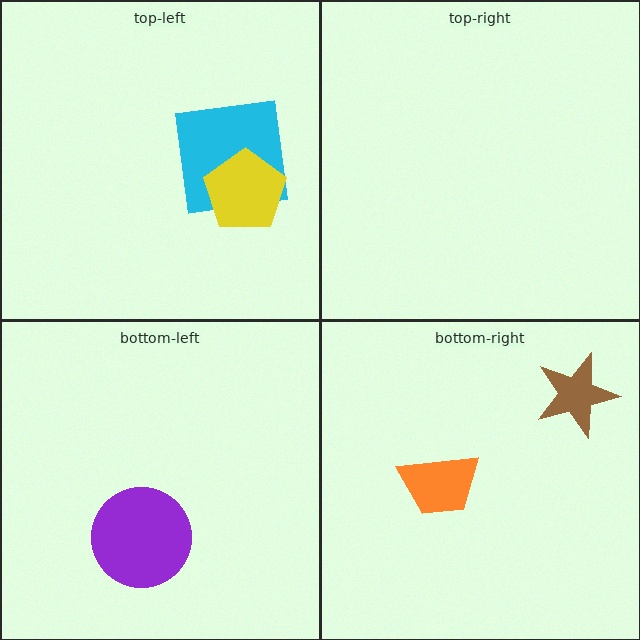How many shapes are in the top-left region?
2.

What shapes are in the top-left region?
The cyan square, the yellow pentagon.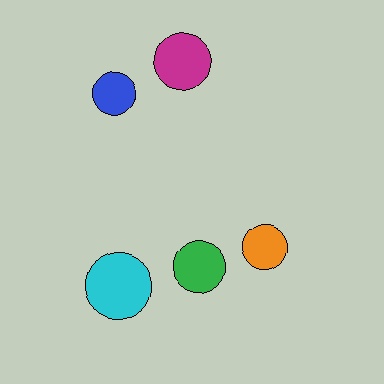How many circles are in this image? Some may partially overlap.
There are 5 circles.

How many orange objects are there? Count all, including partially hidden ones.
There is 1 orange object.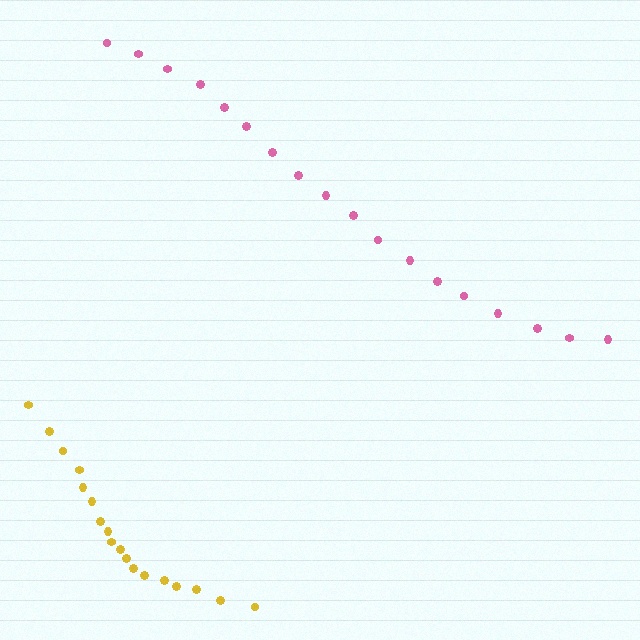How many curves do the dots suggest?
There are 2 distinct paths.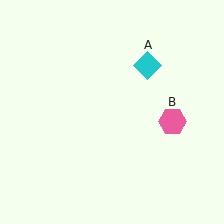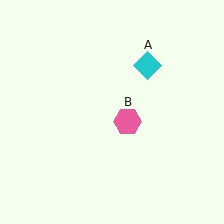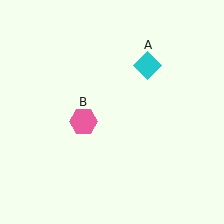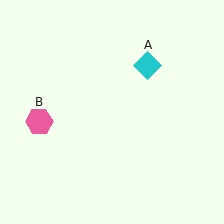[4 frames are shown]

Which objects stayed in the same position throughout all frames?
Cyan diamond (object A) remained stationary.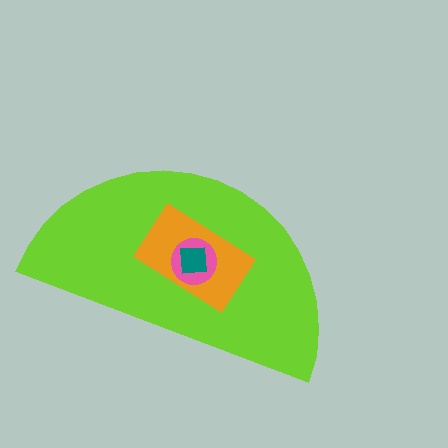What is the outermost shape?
The lime semicircle.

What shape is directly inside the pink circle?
The teal square.